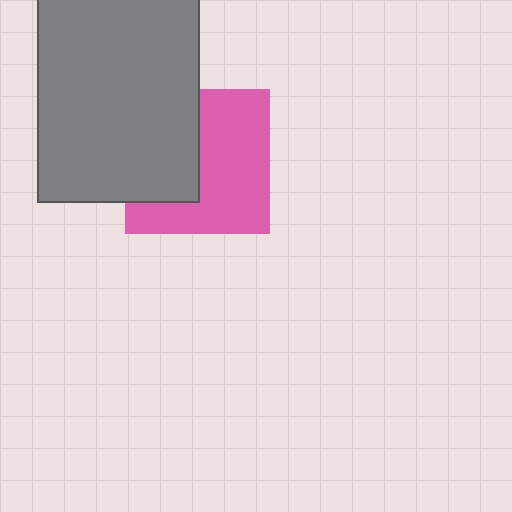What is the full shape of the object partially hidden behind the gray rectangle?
The partially hidden object is a pink square.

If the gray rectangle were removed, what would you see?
You would see the complete pink square.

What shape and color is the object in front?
The object in front is a gray rectangle.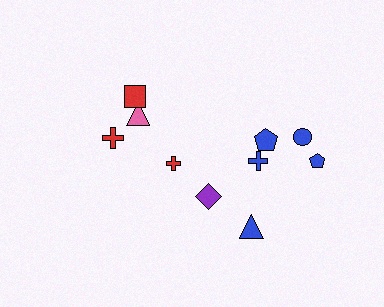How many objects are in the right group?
There are 6 objects.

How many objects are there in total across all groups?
There are 10 objects.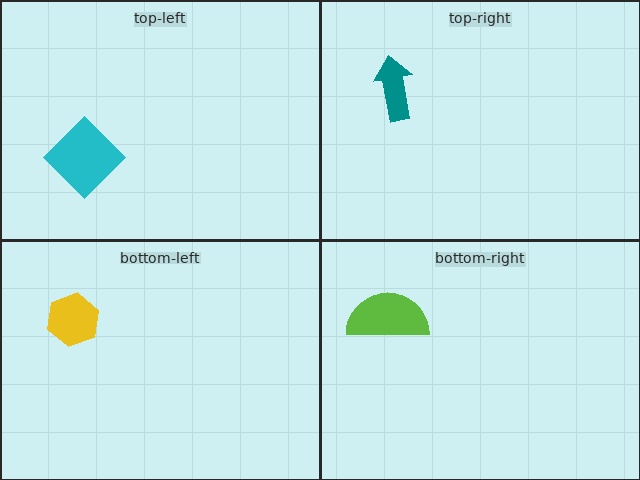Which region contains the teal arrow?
The top-right region.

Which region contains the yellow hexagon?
The bottom-left region.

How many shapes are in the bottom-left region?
1.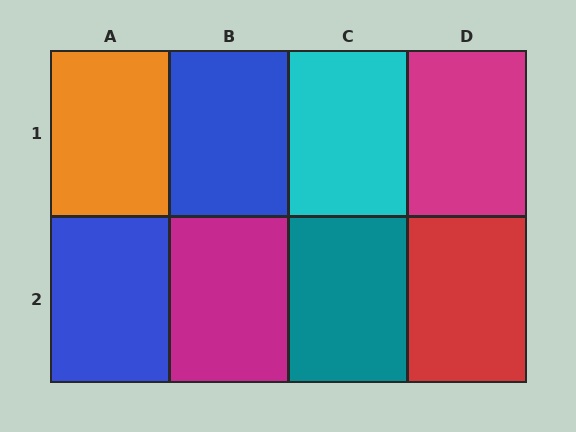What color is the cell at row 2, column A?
Blue.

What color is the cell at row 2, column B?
Magenta.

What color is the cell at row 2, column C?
Teal.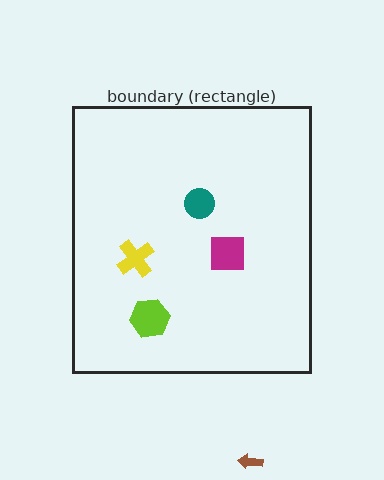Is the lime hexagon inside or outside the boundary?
Inside.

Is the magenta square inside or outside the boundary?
Inside.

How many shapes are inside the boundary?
4 inside, 1 outside.